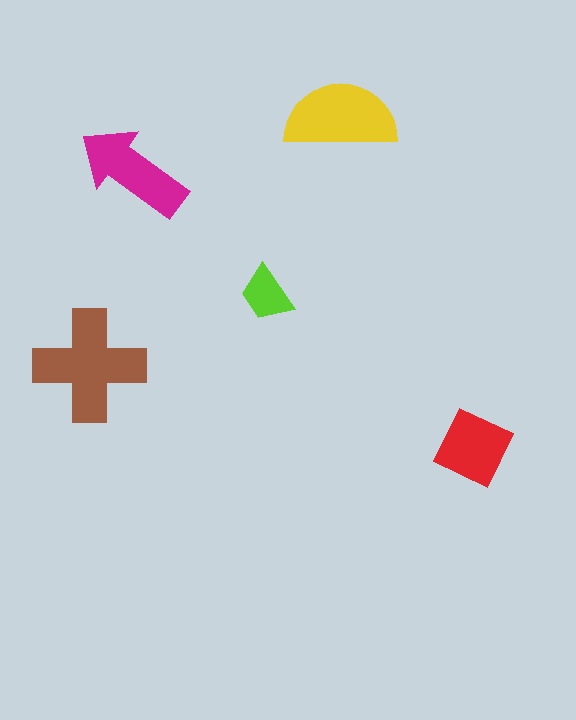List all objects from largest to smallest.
The brown cross, the yellow semicircle, the magenta arrow, the red square, the lime trapezoid.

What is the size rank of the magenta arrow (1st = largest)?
3rd.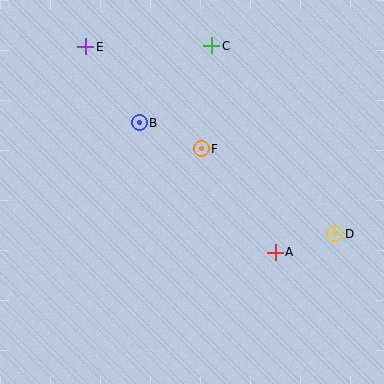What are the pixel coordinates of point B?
Point B is at (139, 123).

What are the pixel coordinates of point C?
Point C is at (212, 46).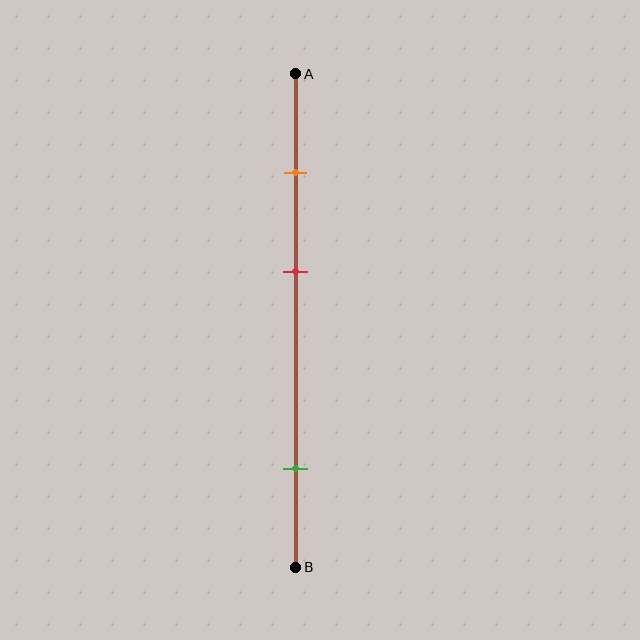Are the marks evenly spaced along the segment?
No, the marks are not evenly spaced.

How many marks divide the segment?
There are 3 marks dividing the segment.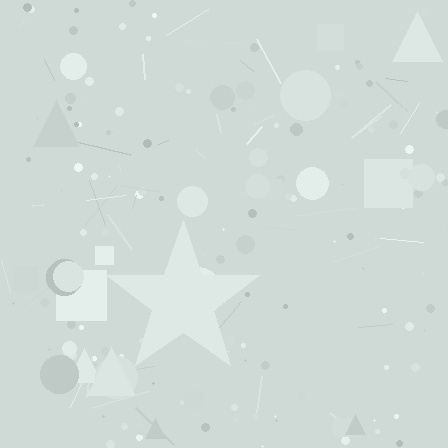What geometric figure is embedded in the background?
A star is embedded in the background.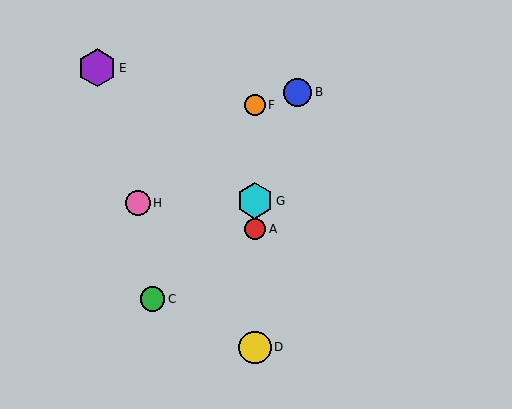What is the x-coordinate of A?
Object A is at x≈255.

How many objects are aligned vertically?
4 objects (A, D, F, G) are aligned vertically.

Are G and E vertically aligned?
No, G is at x≈255 and E is at x≈97.